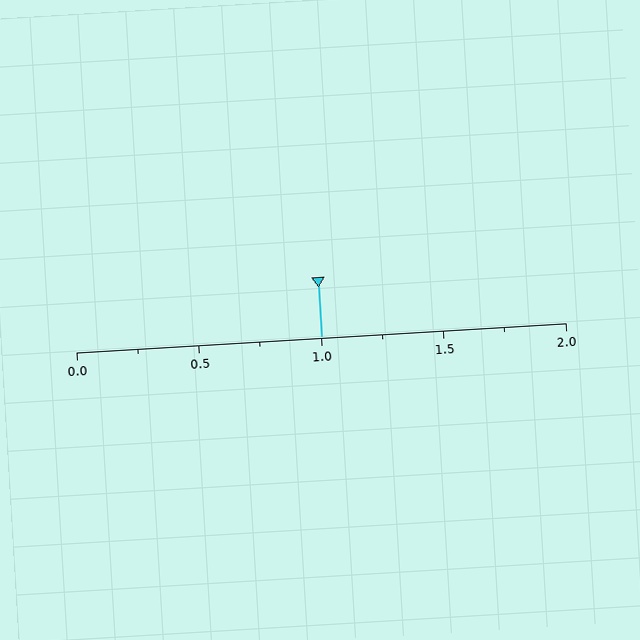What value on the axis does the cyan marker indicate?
The marker indicates approximately 1.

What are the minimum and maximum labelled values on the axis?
The axis runs from 0.0 to 2.0.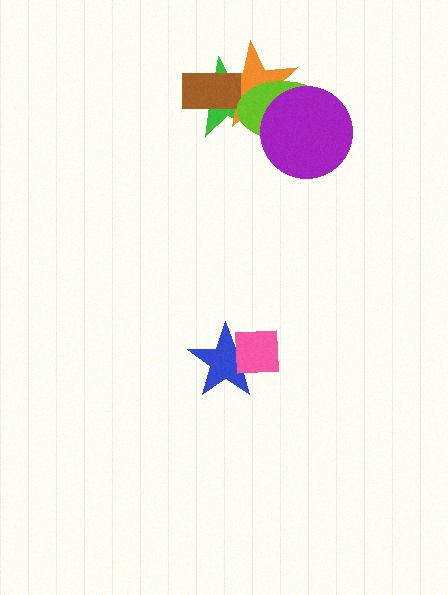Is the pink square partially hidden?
No, no other shape covers it.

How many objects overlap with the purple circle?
2 objects overlap with the purple circle.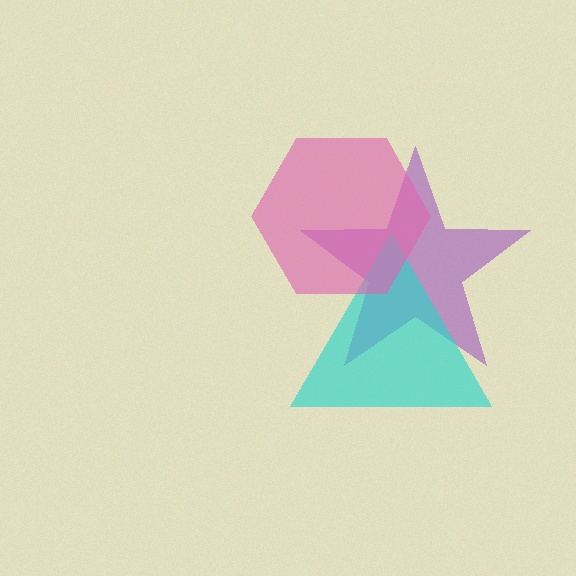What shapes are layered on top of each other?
The layered shapes are: a purple star, a cyan triangle, a pink hexagon.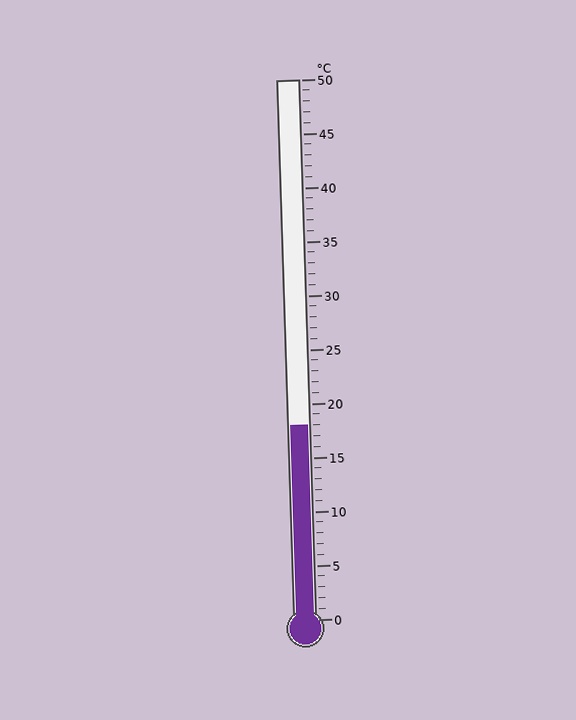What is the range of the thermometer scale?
The thermometer scale ranges from 0°C to 50°C.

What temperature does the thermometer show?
The thermometer shows approximately 18°C.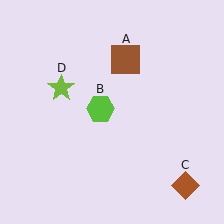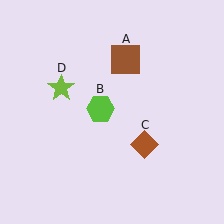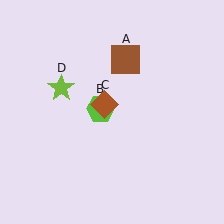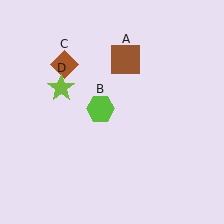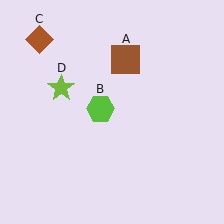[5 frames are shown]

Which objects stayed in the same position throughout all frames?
Brown square (object A) and lime hexagon (object B) and lime star (object D) remained stationary.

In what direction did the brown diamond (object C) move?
The brown diamond (object C) moved up and to the left.